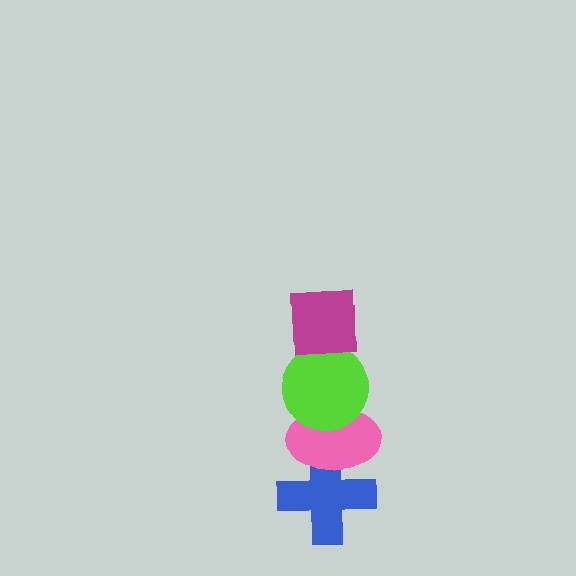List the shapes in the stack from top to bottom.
From top to bottom: the magenta square, the lime circle, the pink ellipse, the blue cross.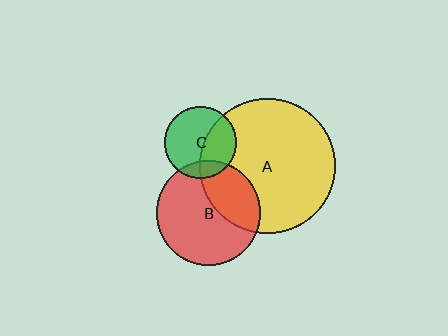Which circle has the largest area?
Circle A (yellow).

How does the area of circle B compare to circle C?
Approximately 2.1 times.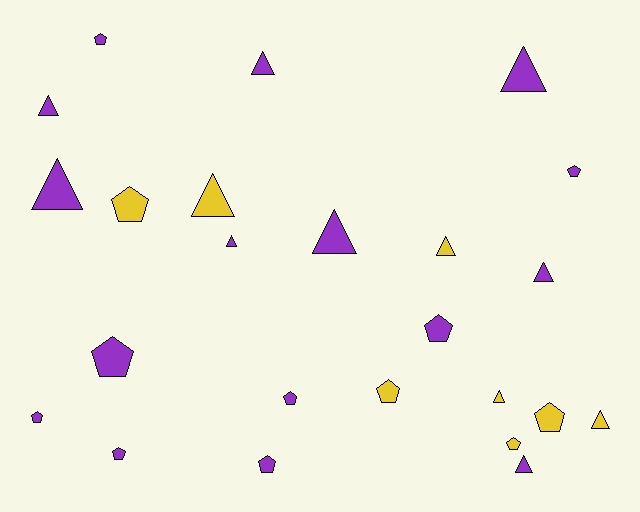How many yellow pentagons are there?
There are 4 yellow pentagons.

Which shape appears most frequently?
Pentagon, with 12 objects.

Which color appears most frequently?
Purple, with 16 objects.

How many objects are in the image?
There are 24 objects.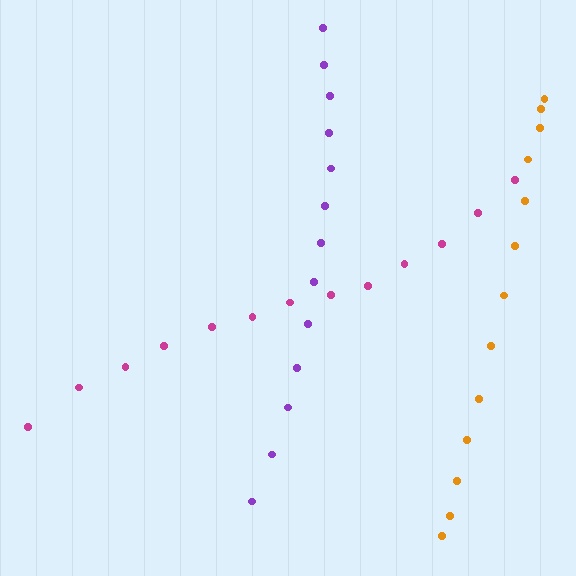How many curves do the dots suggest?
There are 3 distinct paths.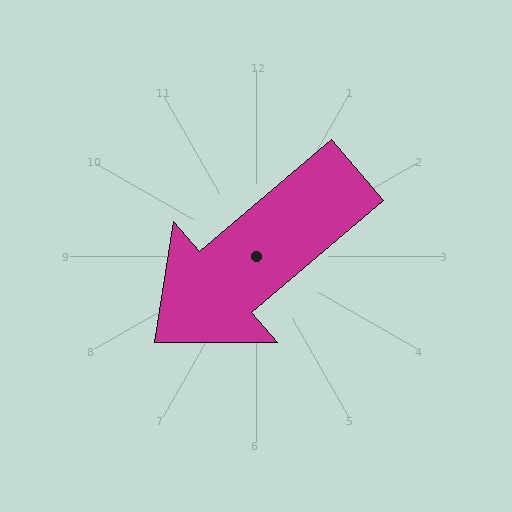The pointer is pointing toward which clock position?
Roughly 8 o'clock.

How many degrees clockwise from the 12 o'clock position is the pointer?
Approximately 230 degrees.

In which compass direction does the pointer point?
Southwest.